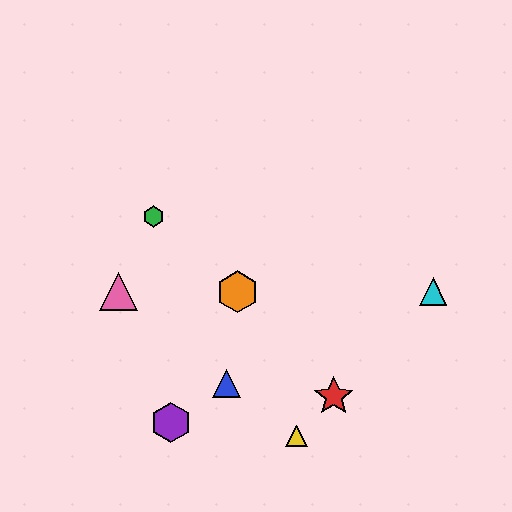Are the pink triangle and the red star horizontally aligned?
No, the pink triangle is at y≈292 and the red star is at y≈396.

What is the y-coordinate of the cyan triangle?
The cyan triangle is at y≈292.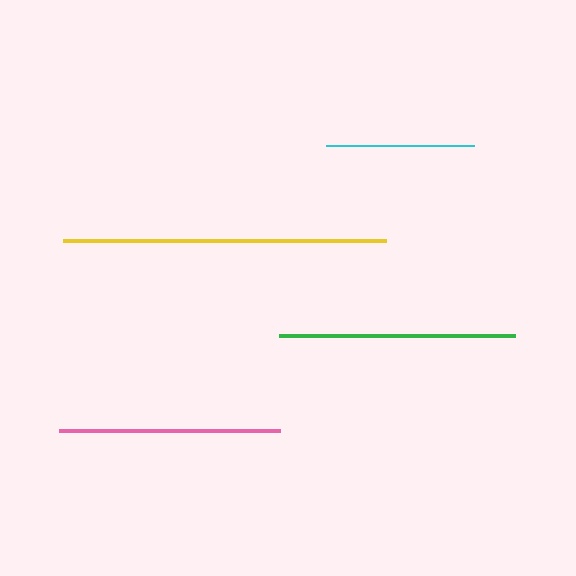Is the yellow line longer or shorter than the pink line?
The yellow line is longer than the pink line.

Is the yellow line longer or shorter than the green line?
The yellow line is longer than the green line.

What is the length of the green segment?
The green segment is approximately 236 pixels long.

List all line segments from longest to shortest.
From longest to shortest: yellow, green, pink, cyan.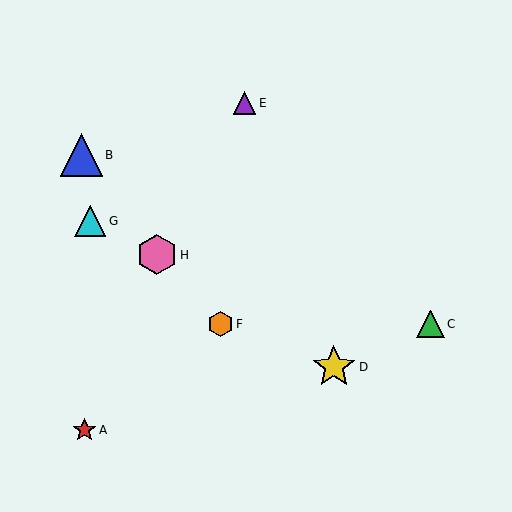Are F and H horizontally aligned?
No, F is at y≈324 and H is at y≈255.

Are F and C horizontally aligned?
Yes, both are at y≈324.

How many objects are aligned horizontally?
2 objects (C, F) are aligned horizontally.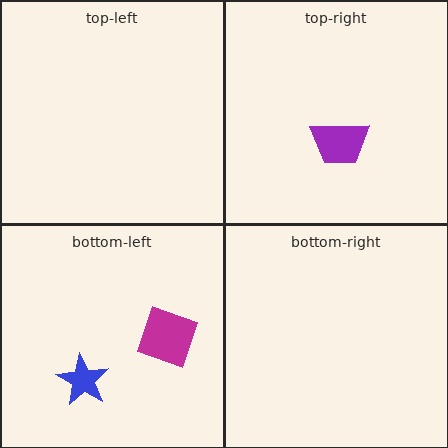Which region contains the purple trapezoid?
The top-right region.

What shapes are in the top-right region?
The purple trapezoid.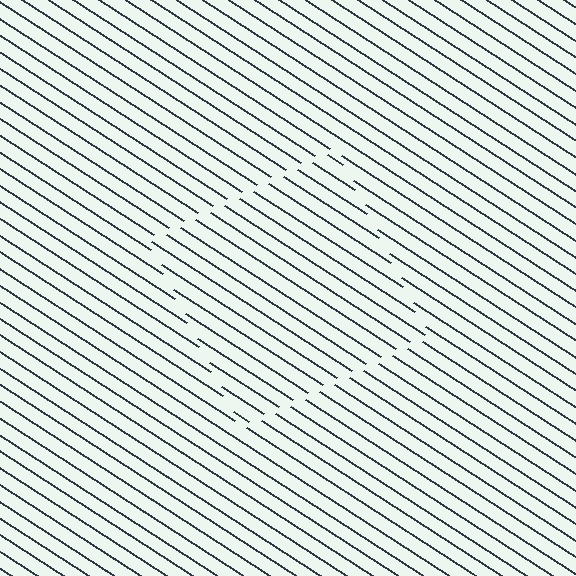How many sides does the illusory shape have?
4 sides — the line-ends trace a square.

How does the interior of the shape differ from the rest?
The interior of the shape contains the same grating, shifted by half a period — the contour is defined by the phase discontinuity where line-ends from the inner and outer gratings abut.